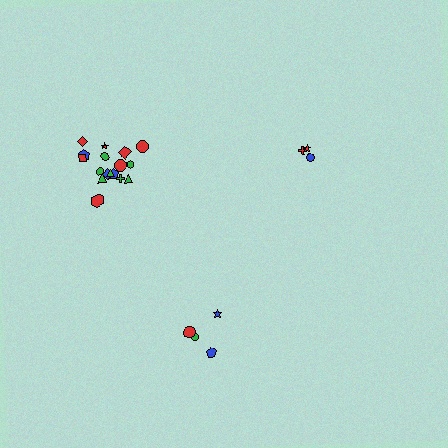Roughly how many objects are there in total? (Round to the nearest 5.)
Roughly 25 objects in total.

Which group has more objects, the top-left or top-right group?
The top-left group.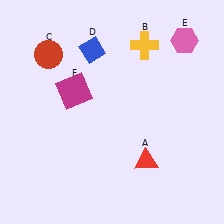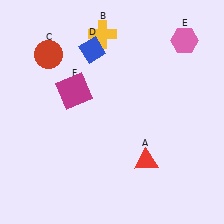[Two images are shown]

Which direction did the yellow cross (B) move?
The yellow cross (B) moved left.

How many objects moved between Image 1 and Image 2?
1 object moved between the two images.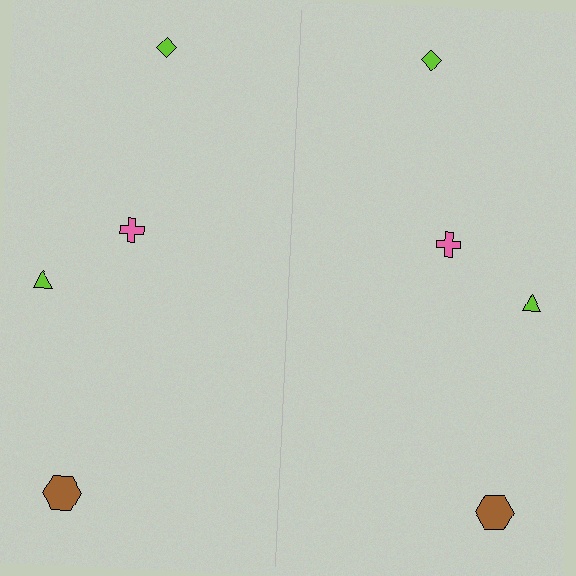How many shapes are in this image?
There are 8 shapes in this image.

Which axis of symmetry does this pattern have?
The pattern has a vertical axis of symmetry running through the center of the image.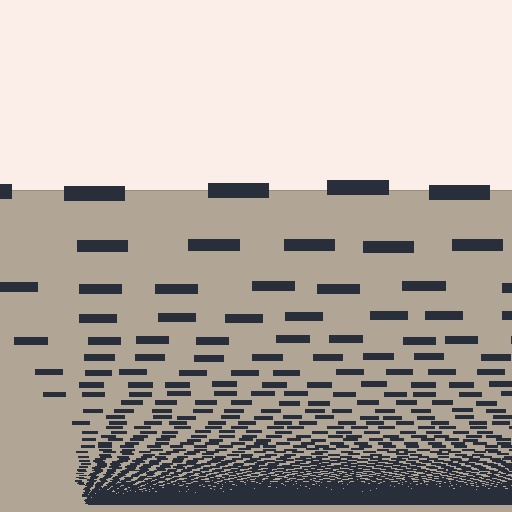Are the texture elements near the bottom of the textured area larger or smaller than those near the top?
Smaller. The gradient is inverted — elements near the bottom are smaller and denser.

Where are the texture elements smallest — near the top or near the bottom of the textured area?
Near the bottom.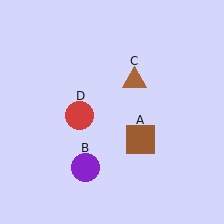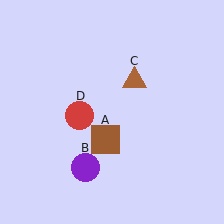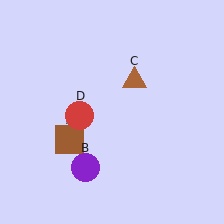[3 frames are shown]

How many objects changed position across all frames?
1 object changed position: brown square (object A).